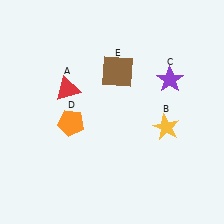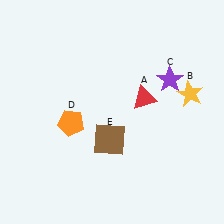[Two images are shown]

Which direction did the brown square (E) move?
The brown square (E) moved down.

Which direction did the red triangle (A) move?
The red triangle (A) moved right.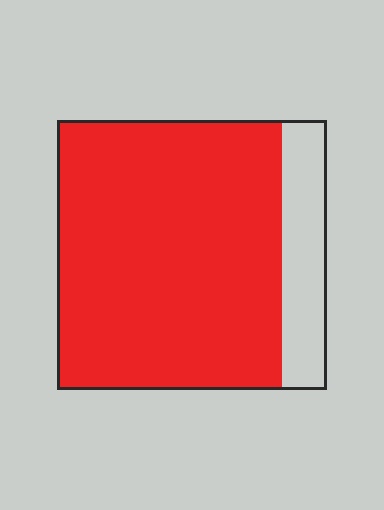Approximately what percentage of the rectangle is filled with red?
Approximately 85%.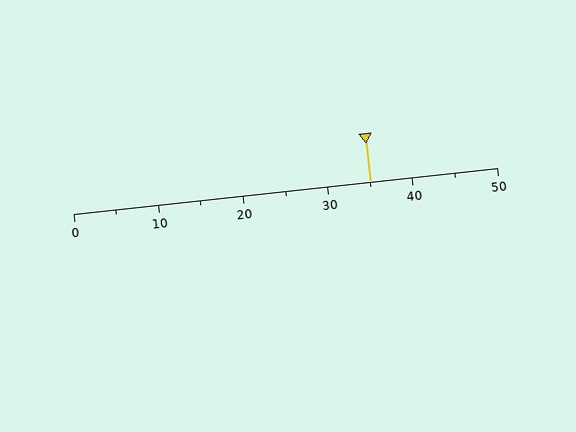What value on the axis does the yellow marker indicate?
The marker indicates approximately 35.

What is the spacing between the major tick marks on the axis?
The major ticks are spaced 10 apart.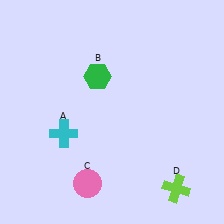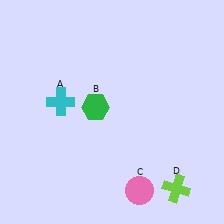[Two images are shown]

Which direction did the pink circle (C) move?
The pink circle (C) moved right.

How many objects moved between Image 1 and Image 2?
3 objects moved between the two images.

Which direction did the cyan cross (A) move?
The cyan cross (A) moved up.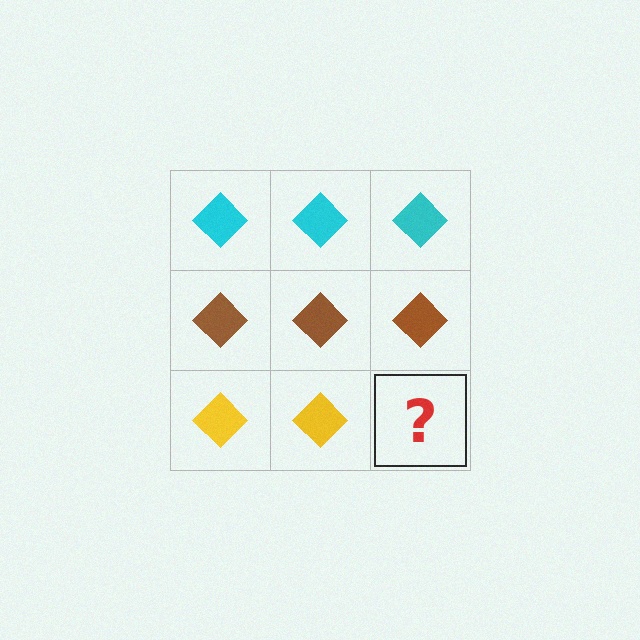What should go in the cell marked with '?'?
The missing cell should contain a yellow diamond.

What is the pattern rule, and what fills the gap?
The rule is that each row has a consistent color. The gap should be filled with a yellow diamond.